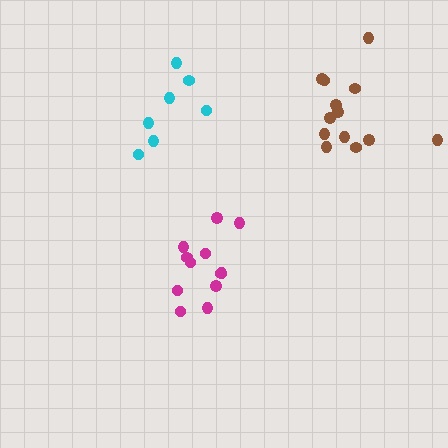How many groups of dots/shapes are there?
There are 3 groups.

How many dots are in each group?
Group 1: 12 dots, Group 2: 7 dots, Group 3: 13 dots (32 total).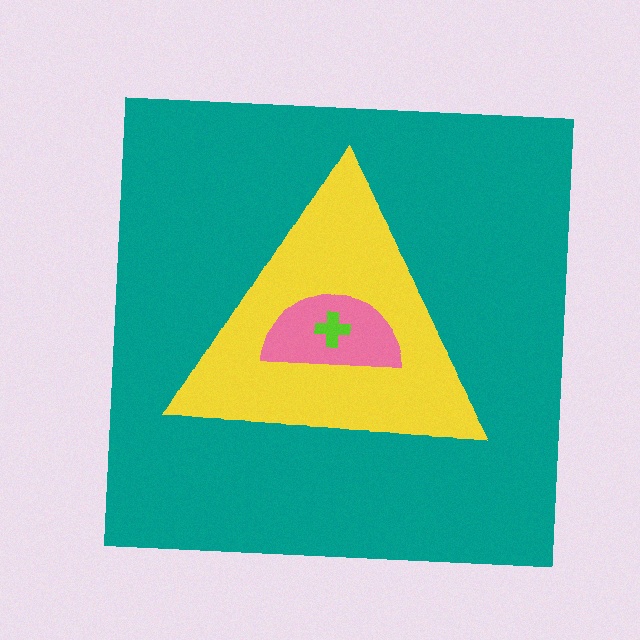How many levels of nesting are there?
4.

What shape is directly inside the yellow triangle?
The pink semicircle.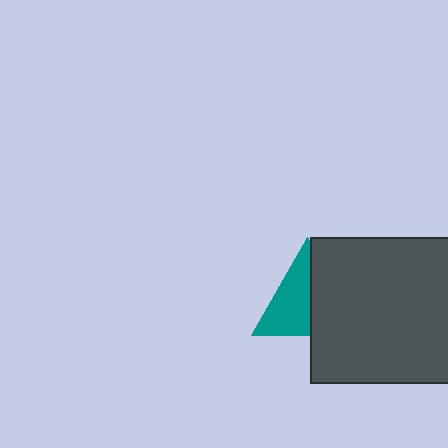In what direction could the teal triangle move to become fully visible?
The teal triangle could move left. That would shift it out from behind the dark gray square entirely.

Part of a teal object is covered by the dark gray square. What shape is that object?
It is a triangle.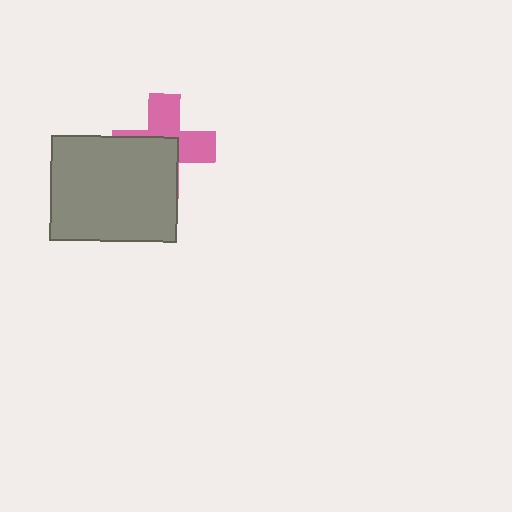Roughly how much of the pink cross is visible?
About half of it is visible (roughly 48%).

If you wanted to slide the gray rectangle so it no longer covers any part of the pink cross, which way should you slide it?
Slide it toward the lower-left — that is the most direct way to separate the two shapes.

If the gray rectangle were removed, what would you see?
You would see the complete pink cross.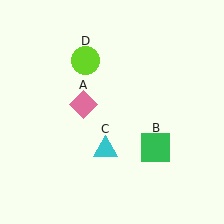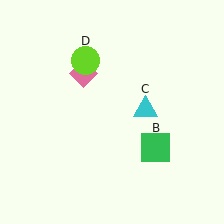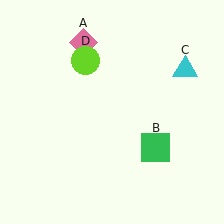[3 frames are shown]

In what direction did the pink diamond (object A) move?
The pink diamond (object A) moved up.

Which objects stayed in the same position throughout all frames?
Green square (object B) and lime circle (object D) remained stationary.